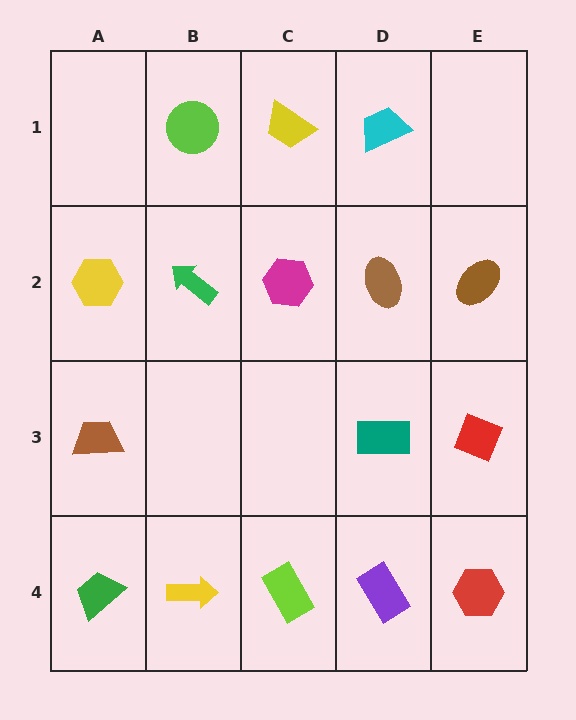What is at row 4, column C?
A lime rectangle.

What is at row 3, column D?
A teal rectangle.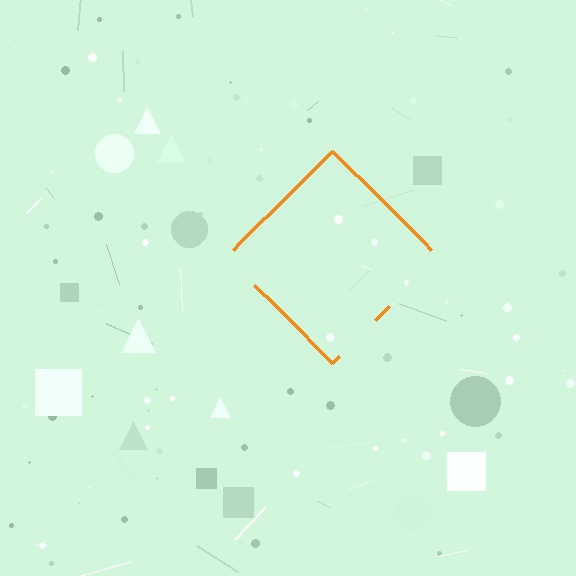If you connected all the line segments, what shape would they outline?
They would outline a diamond.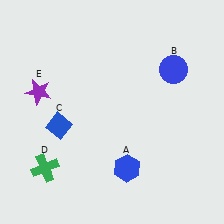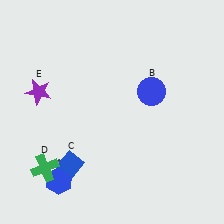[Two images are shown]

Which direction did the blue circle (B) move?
The blue circle (B) moved down.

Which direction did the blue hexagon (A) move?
The blue hexagon (A) moved left.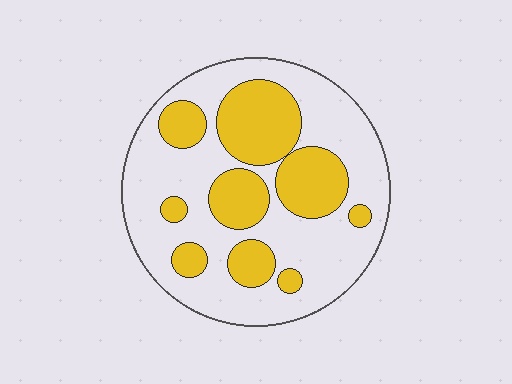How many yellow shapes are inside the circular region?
9.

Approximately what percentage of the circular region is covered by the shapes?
Approximately 35%.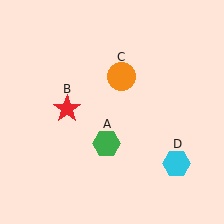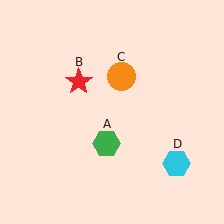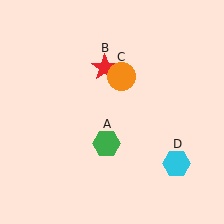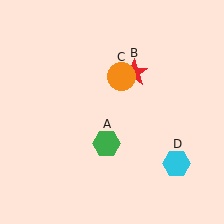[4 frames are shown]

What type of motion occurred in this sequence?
The red star (object B) rotated clockwise around the center of the scene.